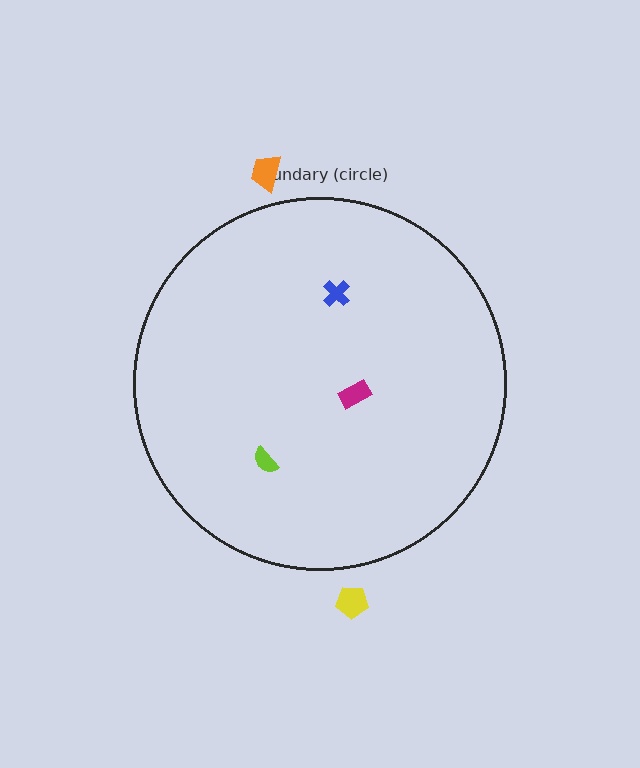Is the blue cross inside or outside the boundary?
Inside.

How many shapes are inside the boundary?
3 inside, 2 outside.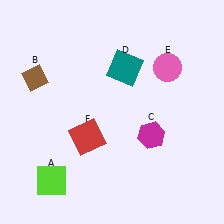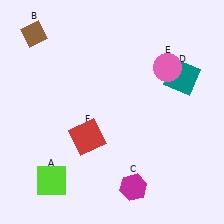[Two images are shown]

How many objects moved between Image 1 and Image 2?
3 objects moved between the two images.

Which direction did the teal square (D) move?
The teal square (D) moved right.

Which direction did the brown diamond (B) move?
The brown diamond (B) moved up.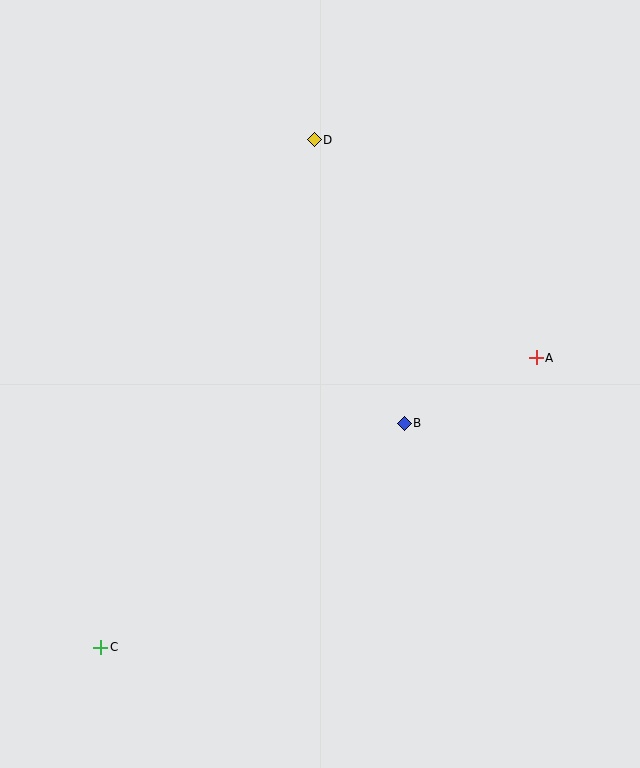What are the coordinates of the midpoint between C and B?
The midpoint between C and B is at (253, 535).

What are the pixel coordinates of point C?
Point C is at (101, 647).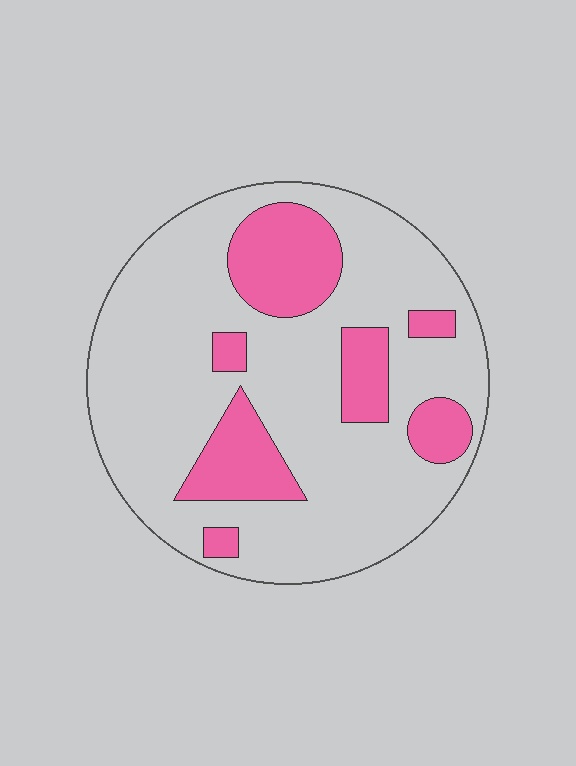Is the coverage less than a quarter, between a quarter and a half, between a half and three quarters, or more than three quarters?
Less than a quarter.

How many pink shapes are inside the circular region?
7.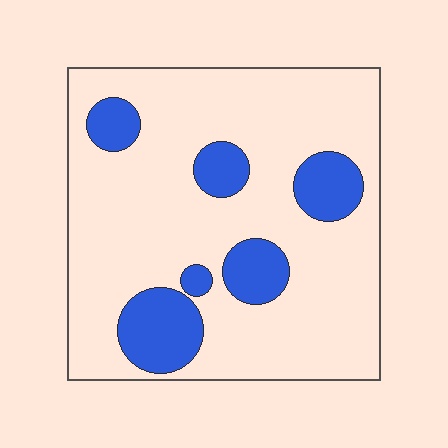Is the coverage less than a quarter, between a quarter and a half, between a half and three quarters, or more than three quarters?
Less than a quarter.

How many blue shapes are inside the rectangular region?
6.